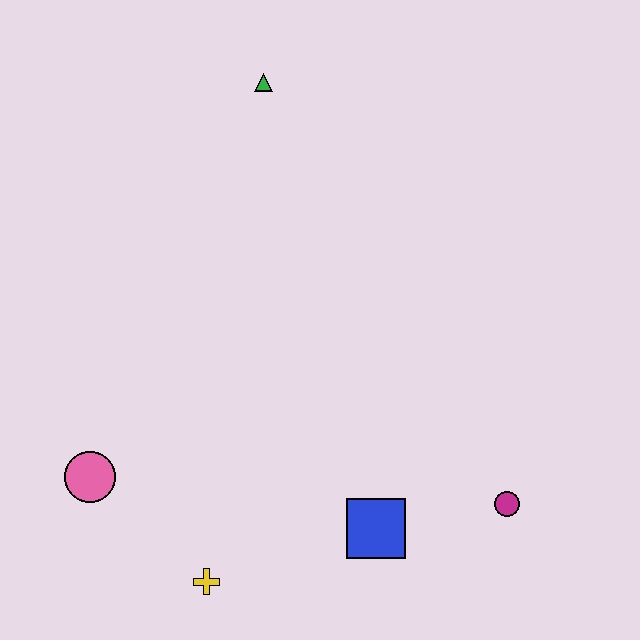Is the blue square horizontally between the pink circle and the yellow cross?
No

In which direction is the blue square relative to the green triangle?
The blue square is below the green triangle.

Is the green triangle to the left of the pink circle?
No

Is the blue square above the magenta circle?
No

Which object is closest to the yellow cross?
The pink circle is closest to the yellow cross.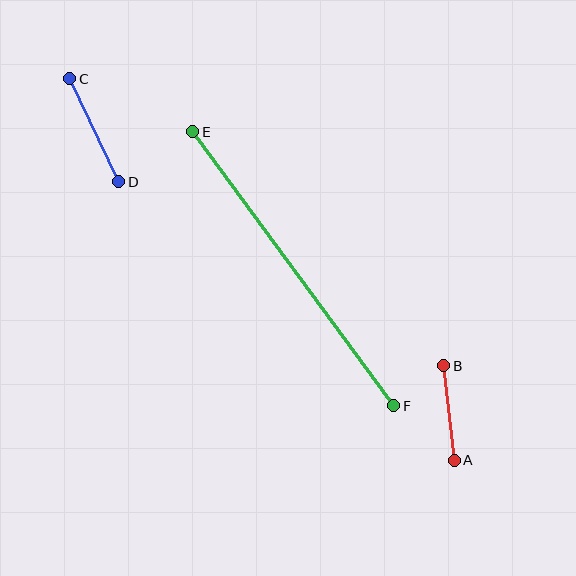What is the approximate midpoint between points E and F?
The midpoint is at approximately (293, 269) pixels.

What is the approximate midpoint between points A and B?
The midpoint is at approximately (449, 413) pixels.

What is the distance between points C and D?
The distance is approximately 114 pixels.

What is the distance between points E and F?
The distance is approximately 339 pixels.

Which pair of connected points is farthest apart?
Points E and F are farthest apart.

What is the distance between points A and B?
The distance is approximately 95 pixels.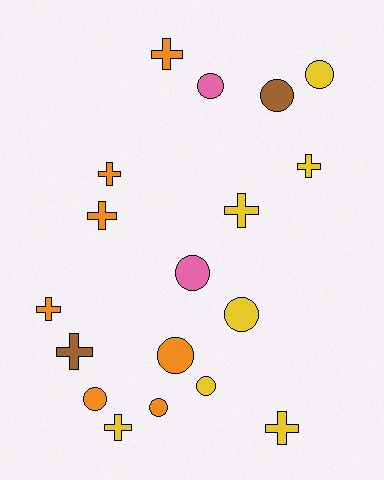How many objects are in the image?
There are 18 objects.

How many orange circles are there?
There are 3 orange circles.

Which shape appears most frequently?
Cross, with 9 objects.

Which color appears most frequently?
Yellow, with 7 objects.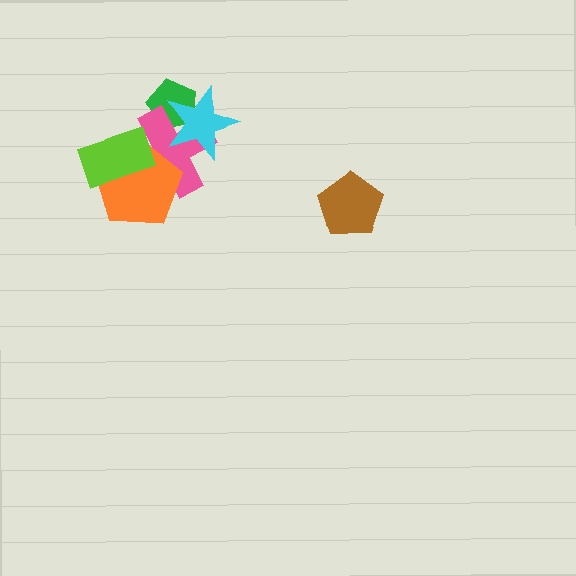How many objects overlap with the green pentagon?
2 objects overlap with the green pentagon.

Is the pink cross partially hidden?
Yes, it is partially covered by another shape.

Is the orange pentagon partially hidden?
Yes, it is partially covered by another shape.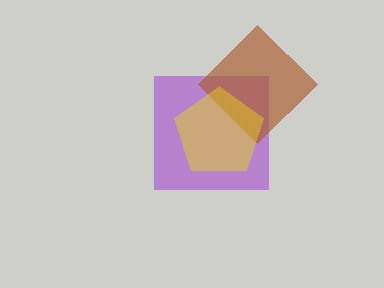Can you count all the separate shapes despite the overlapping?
Yes, there are 3 separate shapes.